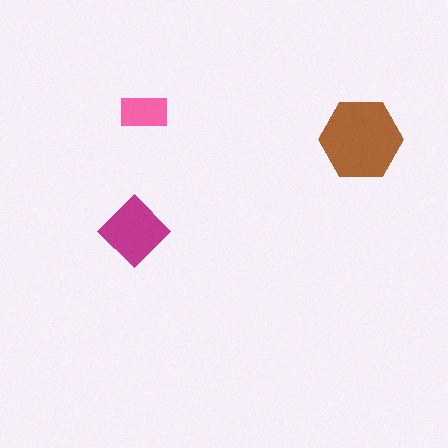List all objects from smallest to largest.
The pink rectangle, the magenta diamond, the brown hexagon.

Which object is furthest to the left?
The magenta diamond is leftmost.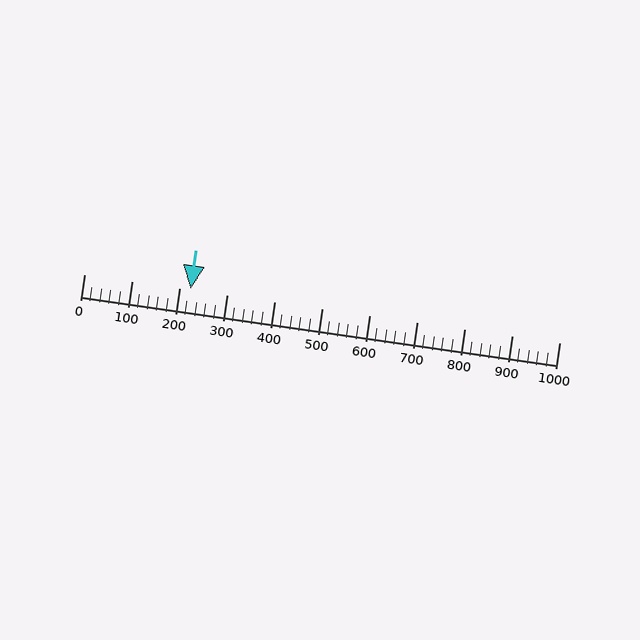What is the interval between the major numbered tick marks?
The major tick marks are spaced 100 units apart.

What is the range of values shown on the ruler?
The ruler shows values from 0 to 1000.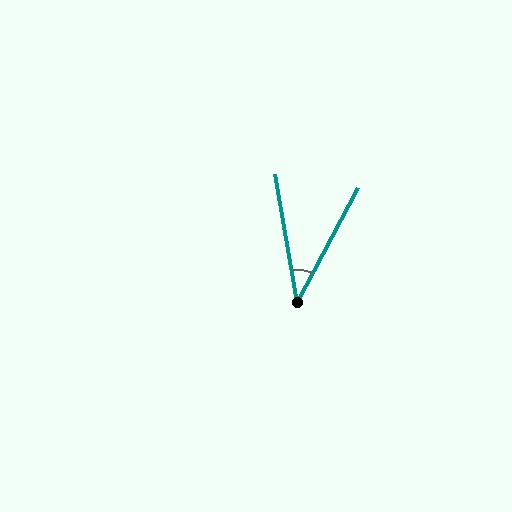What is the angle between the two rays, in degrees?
Approximately 38 degrees.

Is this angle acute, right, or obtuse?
It is acute.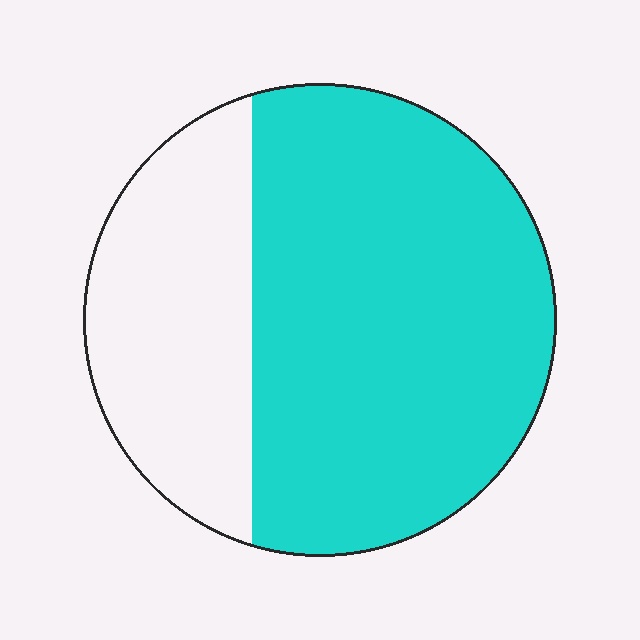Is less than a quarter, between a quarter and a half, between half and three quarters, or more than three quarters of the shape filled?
Between half and three quarters.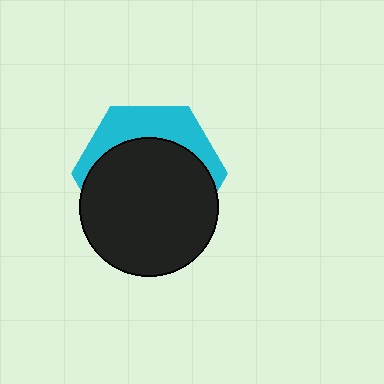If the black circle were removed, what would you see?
You would see the complete cyan hexagon.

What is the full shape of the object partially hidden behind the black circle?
The partially hidden object is a cyan hexagon.